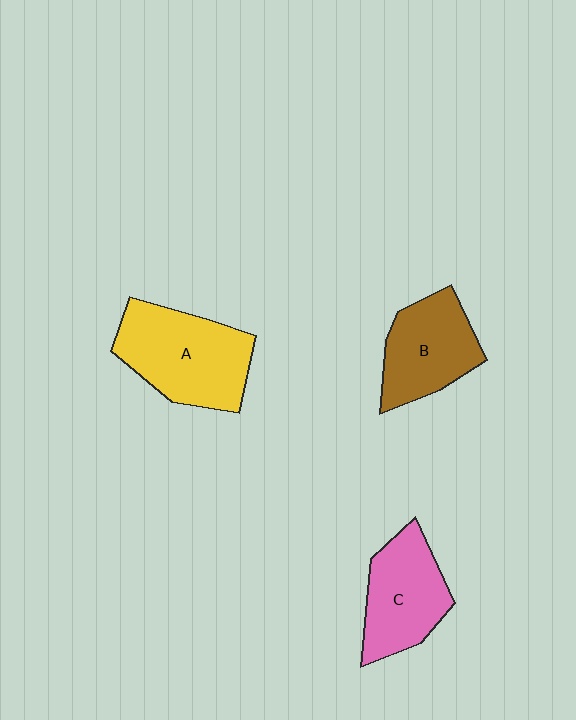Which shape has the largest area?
Shape A (yellow).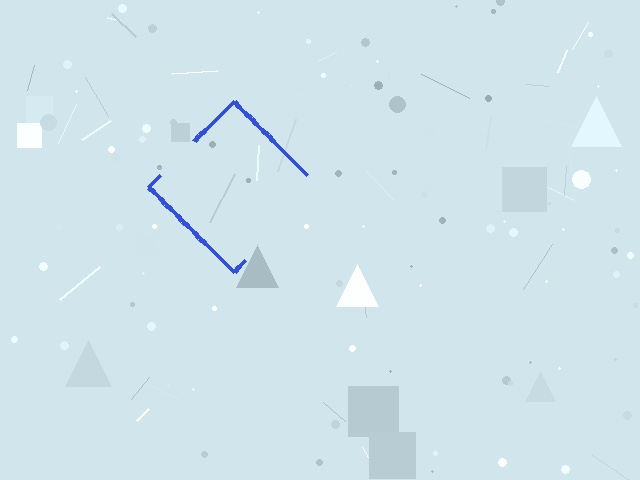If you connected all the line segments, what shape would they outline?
They would outline a diamond.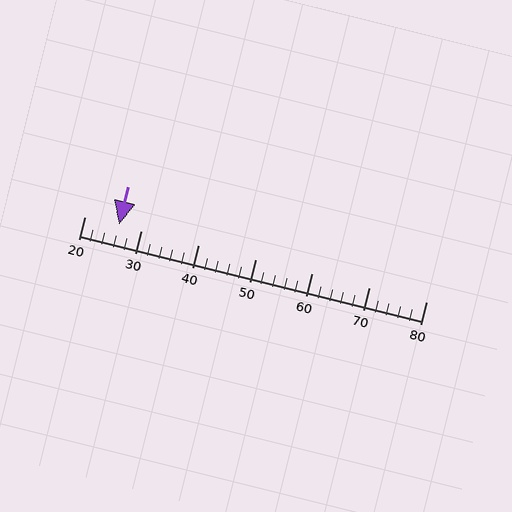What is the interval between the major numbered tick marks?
The major tick marks are spaced 10 units apart.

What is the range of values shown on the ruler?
The ruler shows values from 20 to 80.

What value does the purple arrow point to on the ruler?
The purple arrow points to approximately 26.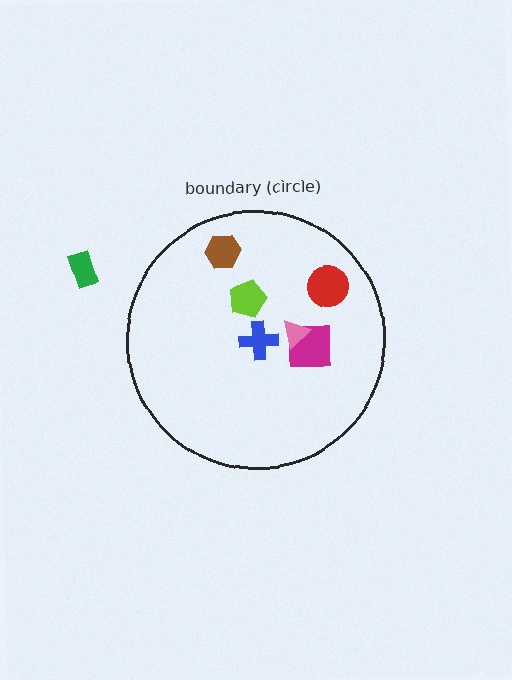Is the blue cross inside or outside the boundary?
Inside.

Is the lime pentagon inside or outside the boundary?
Inside.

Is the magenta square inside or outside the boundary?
Inside.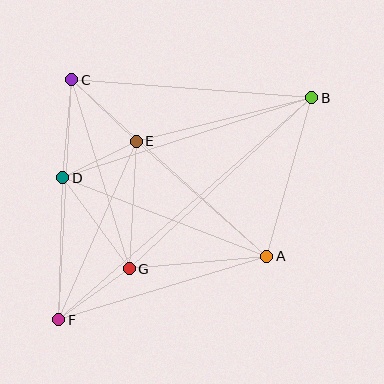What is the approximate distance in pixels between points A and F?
The distance between A and F is approximately 218 pixels.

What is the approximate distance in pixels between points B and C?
The distance between B and C is approximately 241 pixels.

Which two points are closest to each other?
Points D and E are closest to each other.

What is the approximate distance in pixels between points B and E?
The distance between B and E is approximately 181 pixels.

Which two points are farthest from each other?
Points B and F are farthest from each other.